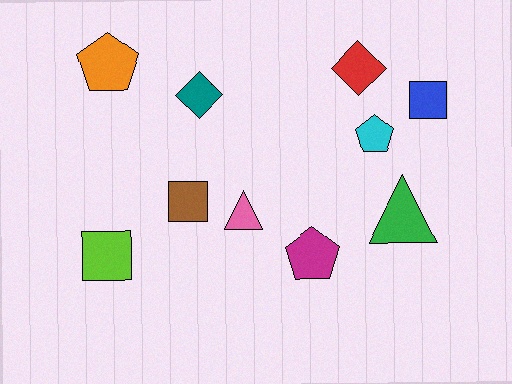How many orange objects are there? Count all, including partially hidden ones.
There is 1 orange object.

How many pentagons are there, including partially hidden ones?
There are 3 pentagons.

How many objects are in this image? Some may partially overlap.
There are 10 objects.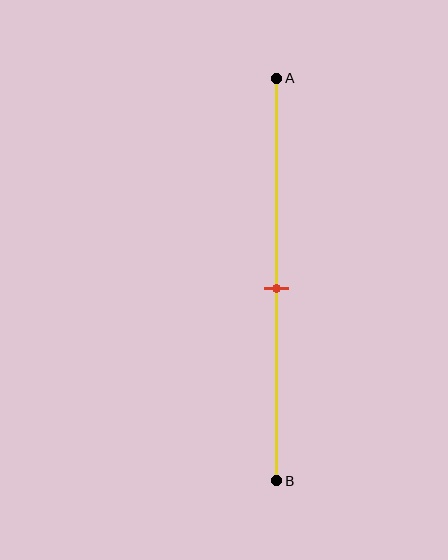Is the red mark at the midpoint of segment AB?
Yes, the mark is approximately at the midpoint.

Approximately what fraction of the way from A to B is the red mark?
The red mark is approximately 50% of the way from A to B.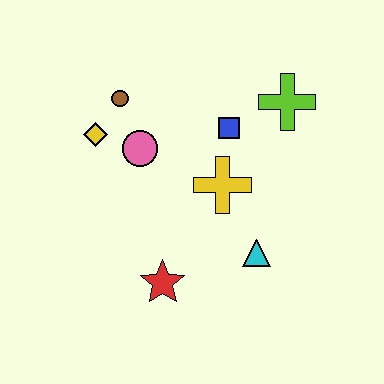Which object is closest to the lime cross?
The blue square is closest to the lime cross.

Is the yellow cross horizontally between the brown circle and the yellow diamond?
No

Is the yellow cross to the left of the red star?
No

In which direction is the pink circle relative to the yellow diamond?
The pink circle is to the right of the yellow diamond.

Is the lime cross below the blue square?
No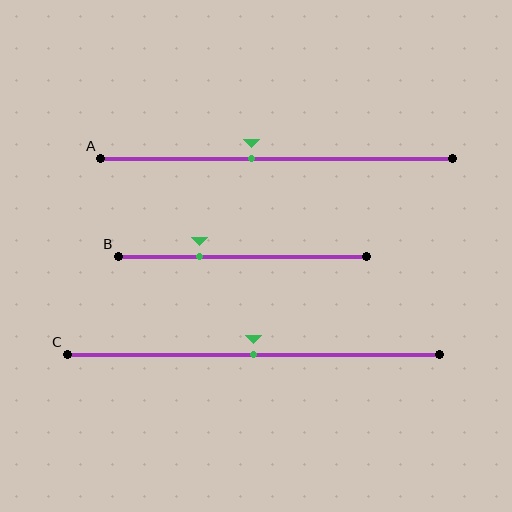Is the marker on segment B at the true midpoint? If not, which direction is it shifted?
No, the marker on segment B is shifted to the left by about 17% of the segment length.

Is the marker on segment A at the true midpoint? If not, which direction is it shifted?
No, the marker on segment A is shifted to the left by about 7% of the segment length.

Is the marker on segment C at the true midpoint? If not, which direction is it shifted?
Yes, the marker on segment C is at the true midpoint.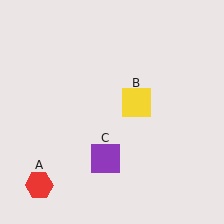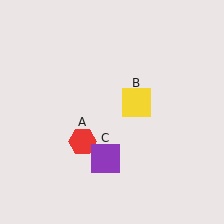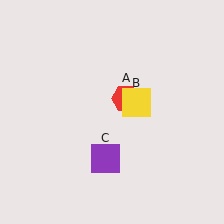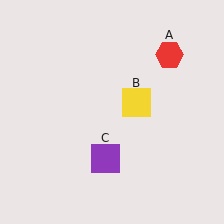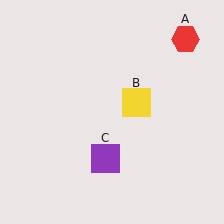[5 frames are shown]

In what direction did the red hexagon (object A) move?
The red hexagon (object A) moved up and to the right.